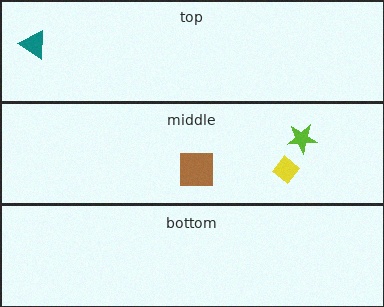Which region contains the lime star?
The middle region.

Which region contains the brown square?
The middle region.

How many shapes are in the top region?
1.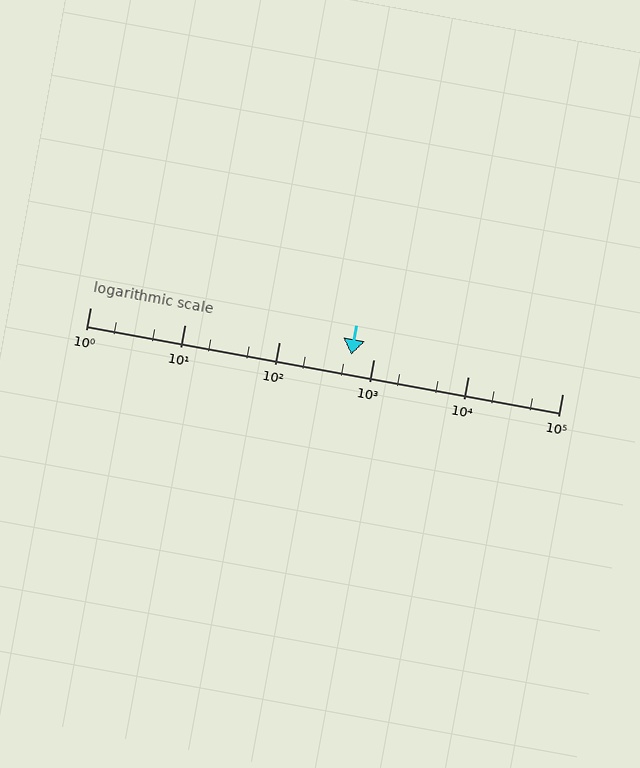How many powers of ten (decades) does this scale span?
The scale spans 5 decades, from 1 to 100000.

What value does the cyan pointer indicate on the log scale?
The pointer indicates approximately 580.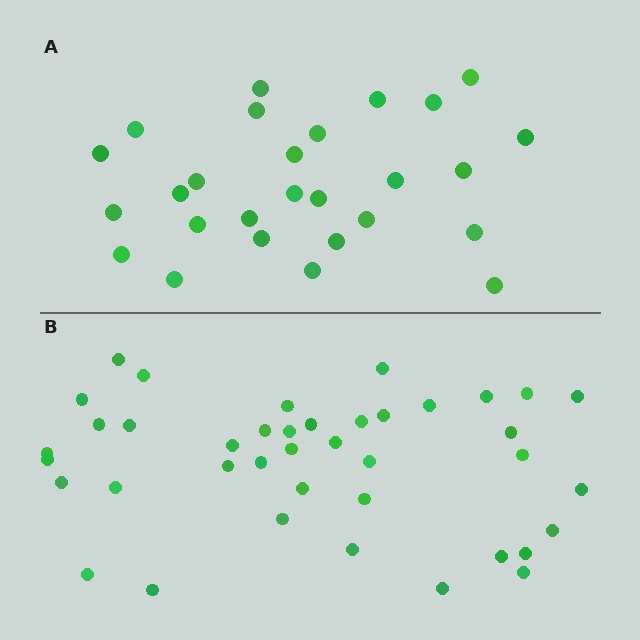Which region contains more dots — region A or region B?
Region B (the bottom region) has more dots.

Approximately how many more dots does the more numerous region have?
Region B has approximately 15 more dots than region A.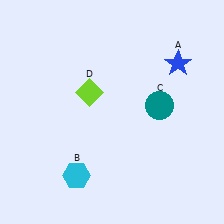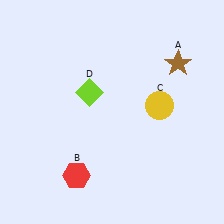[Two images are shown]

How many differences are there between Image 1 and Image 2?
There are 3 differences between the two images.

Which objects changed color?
A changed from blue to brown. B changed from cyan to red. C changed from teal to yellow.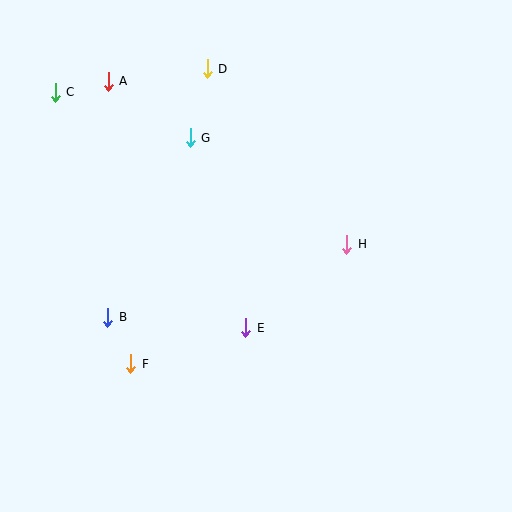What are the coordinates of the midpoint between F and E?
The midpoint between F and E is at (188, 346).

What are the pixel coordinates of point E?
Point E is at (246, 328).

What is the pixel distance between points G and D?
The distance between G and D is 71 pixels.